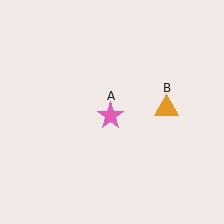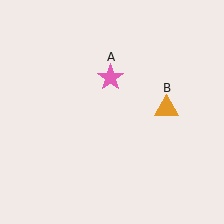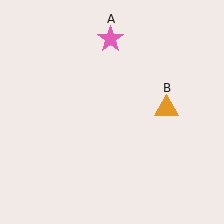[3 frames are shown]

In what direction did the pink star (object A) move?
The pink star (object A) moved up.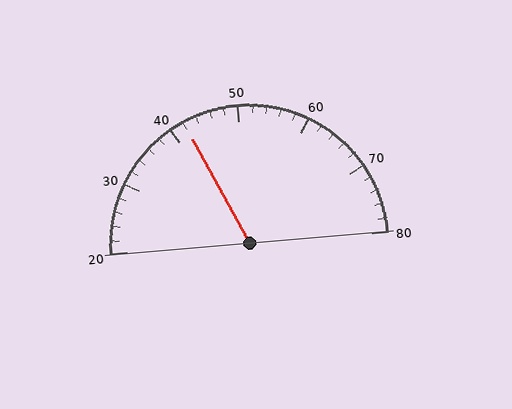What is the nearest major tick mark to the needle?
The nearest major tick mark is 40.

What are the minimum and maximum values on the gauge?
The gauge ranges from 20 to 80.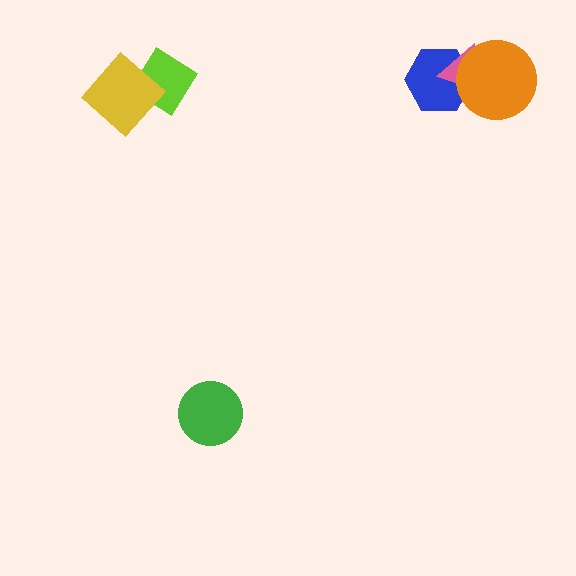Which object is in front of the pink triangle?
The orange circle is in front of the pink triangle.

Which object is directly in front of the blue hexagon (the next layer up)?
The pink triangle is directly in front of the blue hexagon.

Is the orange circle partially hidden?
No, no other shape covers it.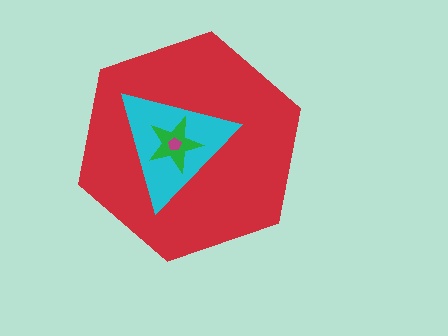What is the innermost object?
The magenta pentagon.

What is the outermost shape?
The red hexagon.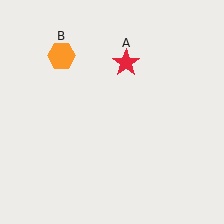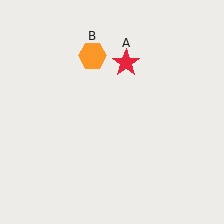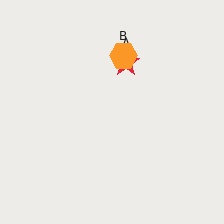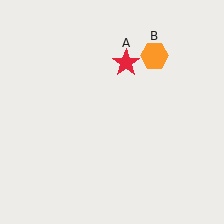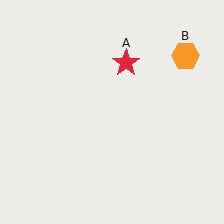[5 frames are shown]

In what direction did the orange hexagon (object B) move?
The orange hexagon (object B) moved right.